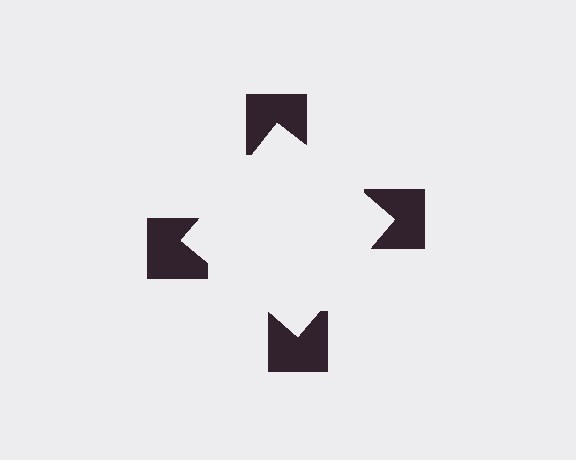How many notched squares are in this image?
There are 4 — one at each vertex of the illusory square.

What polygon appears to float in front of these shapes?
An illusory square — its edges are inferred from the aligned wedge cuts in the notched squares, not physically drawn.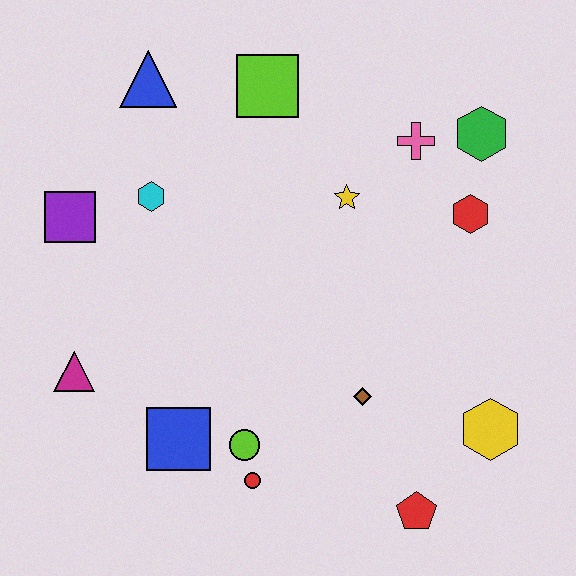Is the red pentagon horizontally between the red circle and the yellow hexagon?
Yes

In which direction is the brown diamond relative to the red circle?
The brown diamond is to the right of the red circle.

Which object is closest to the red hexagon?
The green hexagon is closest to the red hexagon.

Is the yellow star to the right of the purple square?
Yes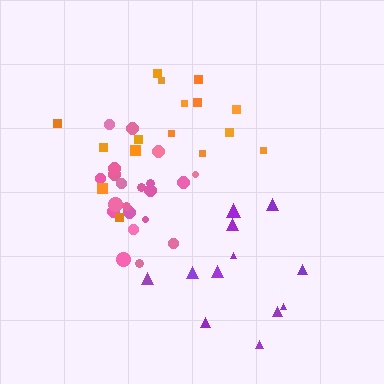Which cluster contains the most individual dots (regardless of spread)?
Pink (21).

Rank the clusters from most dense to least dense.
pink, purple, orange.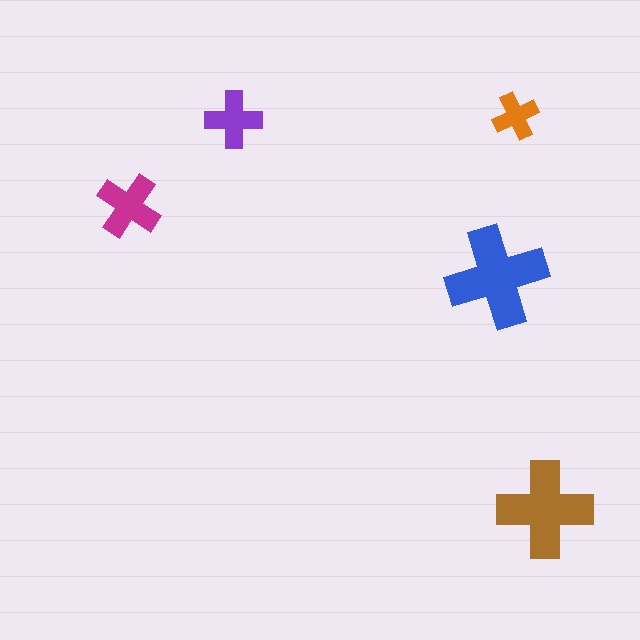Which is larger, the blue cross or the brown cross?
The blue one.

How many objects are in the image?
There are 5 objects in the image.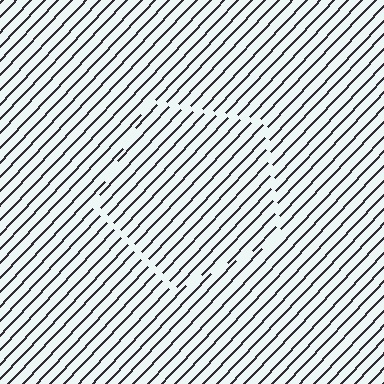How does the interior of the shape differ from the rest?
The interior of the shape contains the same grating, shifted by half a period — the contour is defined by the phase discontinuity where line-ends from the inner and outer gratings abut.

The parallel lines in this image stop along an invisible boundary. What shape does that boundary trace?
An illusory pentagon. The interior of the shape contains the same grating, shifted by half a period — the contour is defined by the phase discontinuity where line-ends from the inner and outer gratings abut.